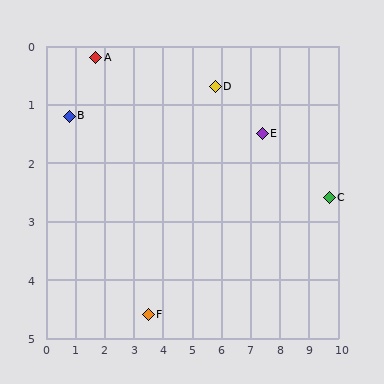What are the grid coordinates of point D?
Point D is at approximately (5.8, 0.7).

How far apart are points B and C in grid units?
Points B and C are about 9.0 grid units apart.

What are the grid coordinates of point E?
Point E is at approximately (7.4, 1.5).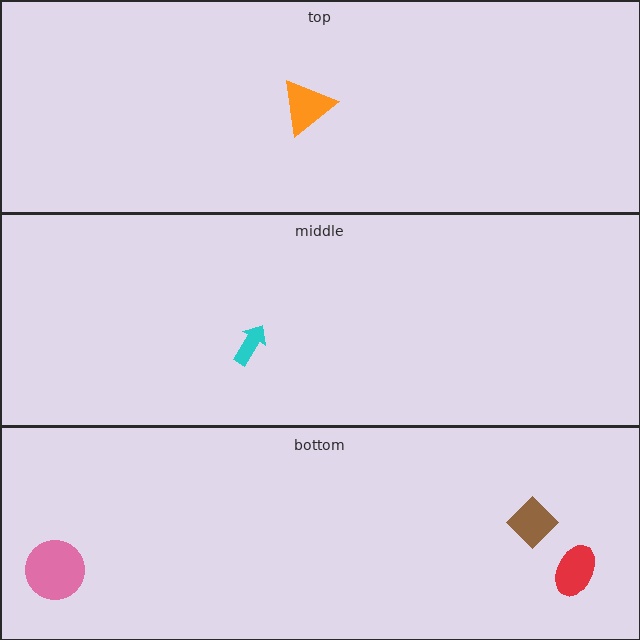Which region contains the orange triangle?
The top region.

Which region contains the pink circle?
The bottom region.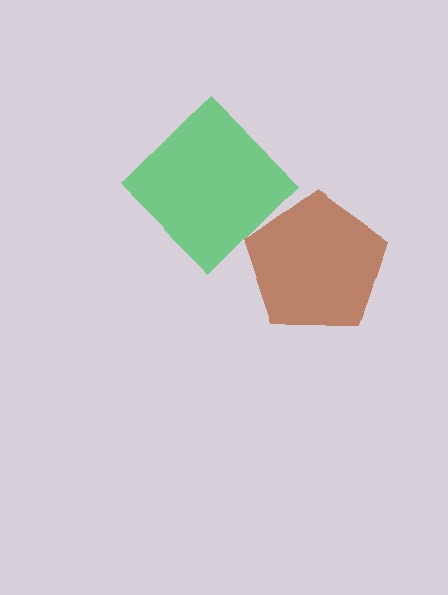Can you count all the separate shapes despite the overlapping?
Yes, there are 2 separate shapes.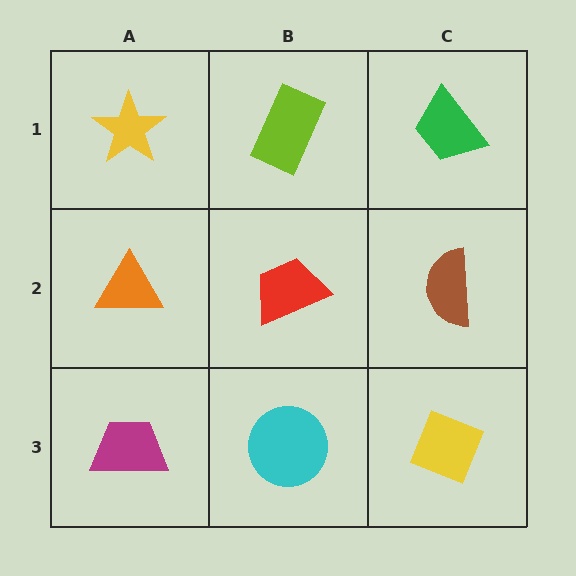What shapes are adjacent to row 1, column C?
A brown semicircle (row 2, column C), a lime rectangle (row 1, column B).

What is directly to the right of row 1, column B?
A green trapezoid.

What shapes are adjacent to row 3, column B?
A red trapezoid (row 2, column B), a magenta trapezoid (row 3, column A), a yellow diamond (row 3, column C).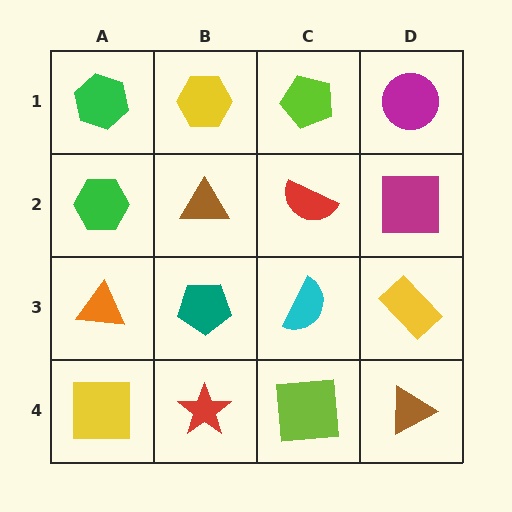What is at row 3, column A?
An orange triangle.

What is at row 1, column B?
A yellow hexagon.